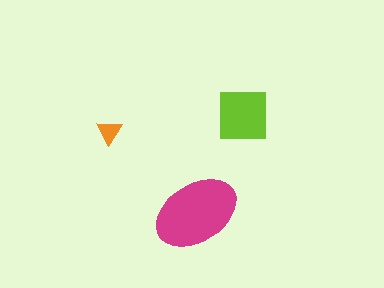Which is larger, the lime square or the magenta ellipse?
The magenta ellipse.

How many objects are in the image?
There are 3 objects in the image.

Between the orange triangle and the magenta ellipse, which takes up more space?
The magenta ellipse.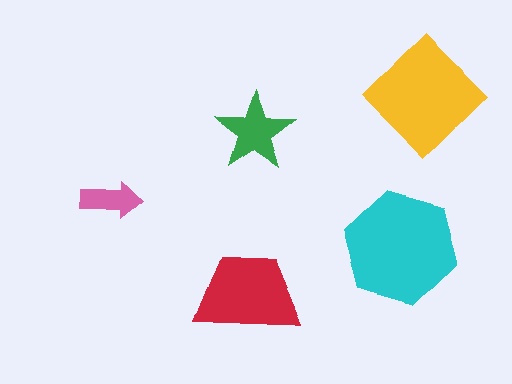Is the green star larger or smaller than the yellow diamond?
Smaller.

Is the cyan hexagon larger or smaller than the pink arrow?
Larger.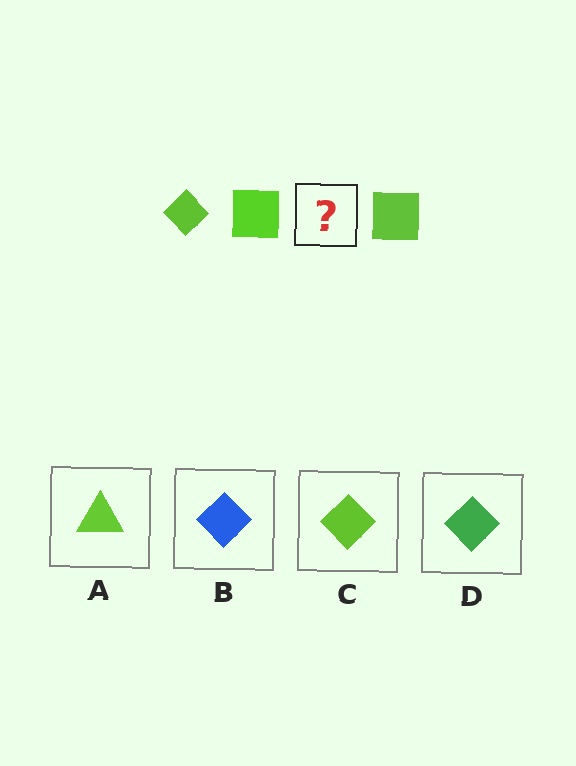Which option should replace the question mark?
Option C.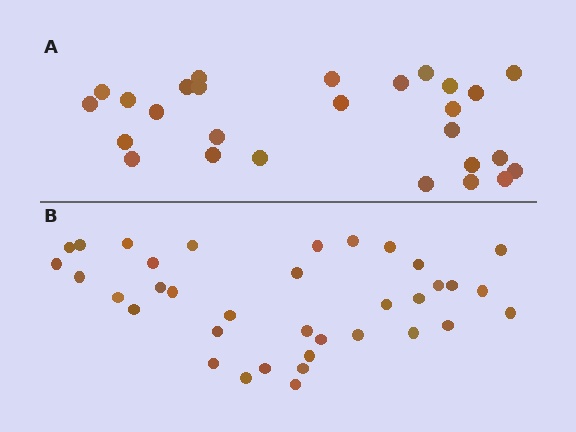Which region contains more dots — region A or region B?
Region B (the bottom region) has more dots.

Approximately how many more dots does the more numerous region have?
Region B has roughly 8 or so more dots than region A.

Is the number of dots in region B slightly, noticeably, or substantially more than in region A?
Region B has noticeably more, but not dramatically so. The ratio is roughly 1.3 to 1.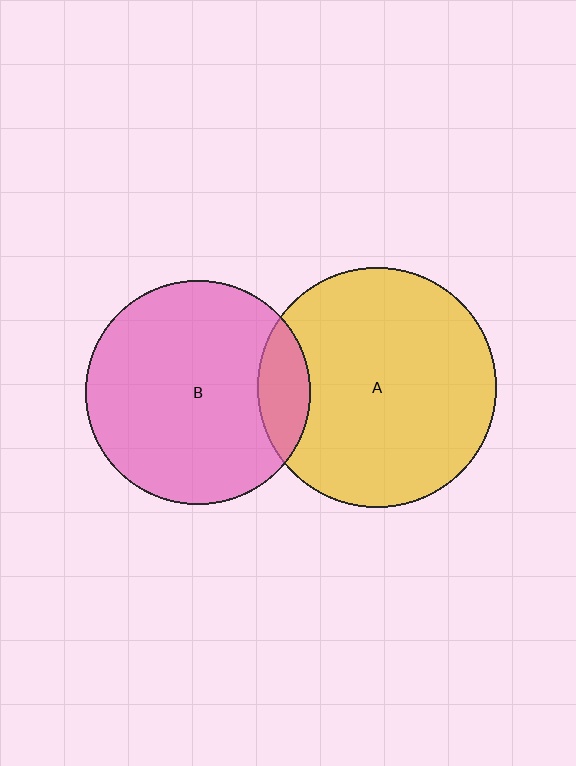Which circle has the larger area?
Circle A (yellow).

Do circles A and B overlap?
Yes.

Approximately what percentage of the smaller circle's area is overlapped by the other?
Approximately 15%.